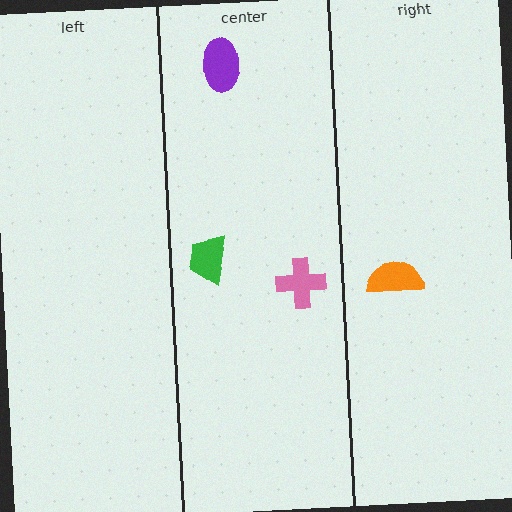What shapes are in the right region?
The orange semicircle.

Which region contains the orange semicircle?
The right region.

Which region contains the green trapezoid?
The center region.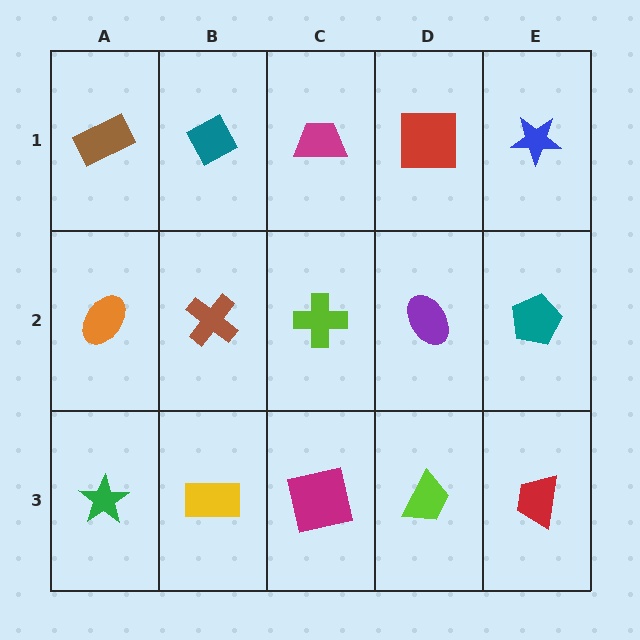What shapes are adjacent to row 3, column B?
A brown cross (row 2, column B), a green star (row 3, column A), a magenta square (row 3, column C).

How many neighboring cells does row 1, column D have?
3.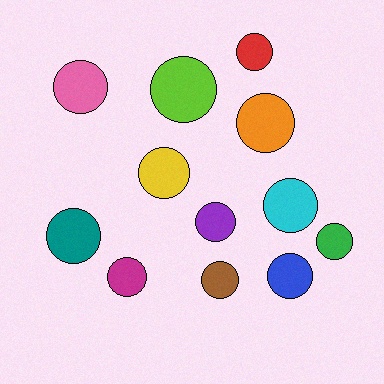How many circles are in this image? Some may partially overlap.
There are 12 circles.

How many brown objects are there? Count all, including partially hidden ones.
There is 1 brown object.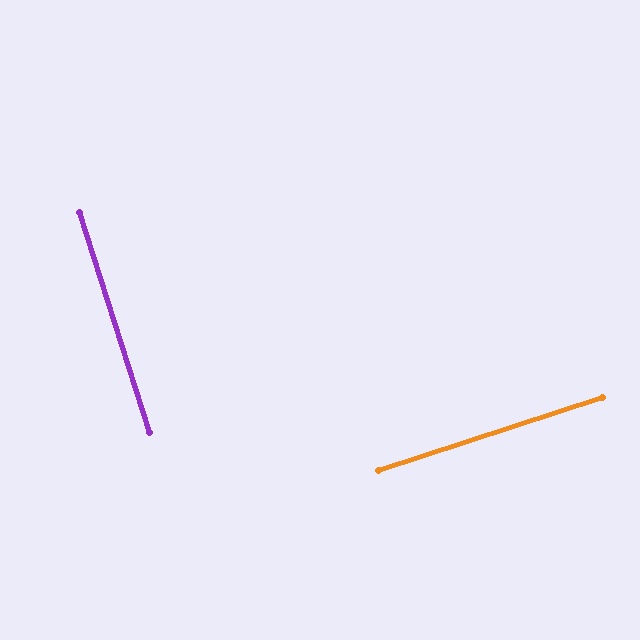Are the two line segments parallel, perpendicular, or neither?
Perpendicular — they meet at approximately 90°.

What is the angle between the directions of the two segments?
Approximately 90 degrees.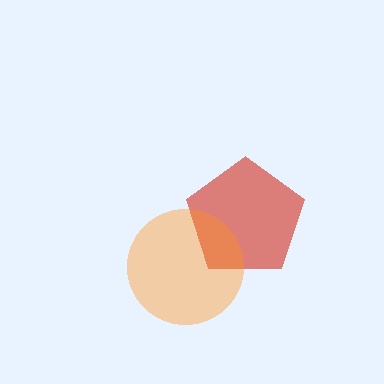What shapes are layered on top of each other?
The layered shapes are: a red pentagon, an orange circle.